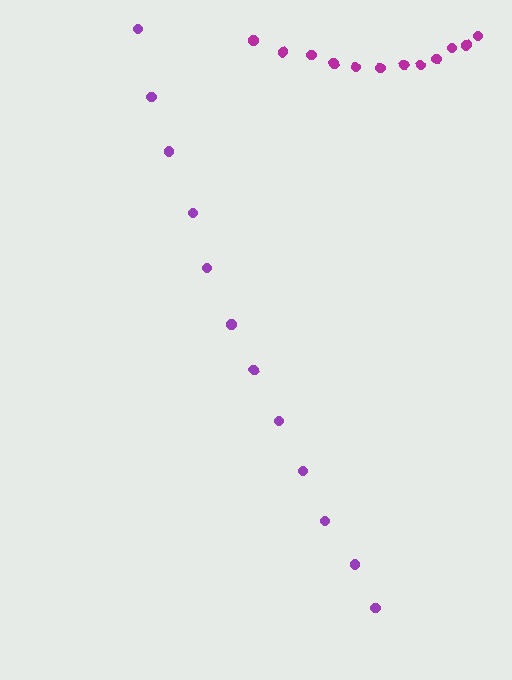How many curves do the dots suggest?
There are 2 distinct paths.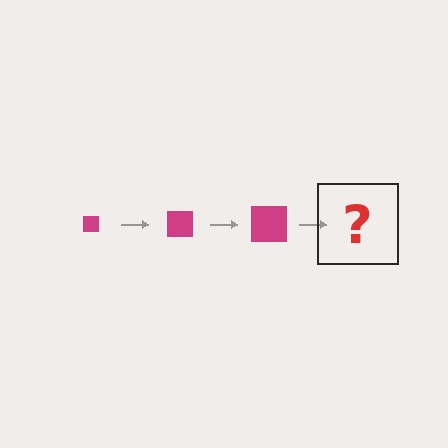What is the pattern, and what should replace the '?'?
The pattern is that the square gets progressively larger each step. The '?' should be a magenta square, larger than the previous one.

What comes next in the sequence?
The next element should be a magenta square, larger than the previous one.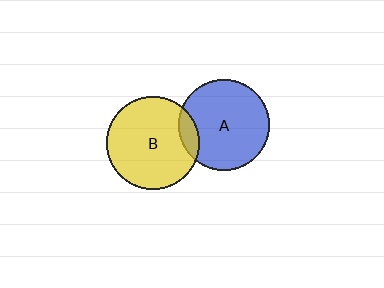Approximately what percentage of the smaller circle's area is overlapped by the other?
Approximately 10%.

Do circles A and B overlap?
Yes.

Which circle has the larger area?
Circle B (yellow).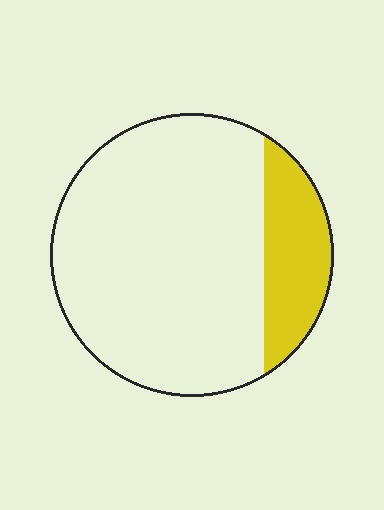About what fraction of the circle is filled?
About one fifth (1/5).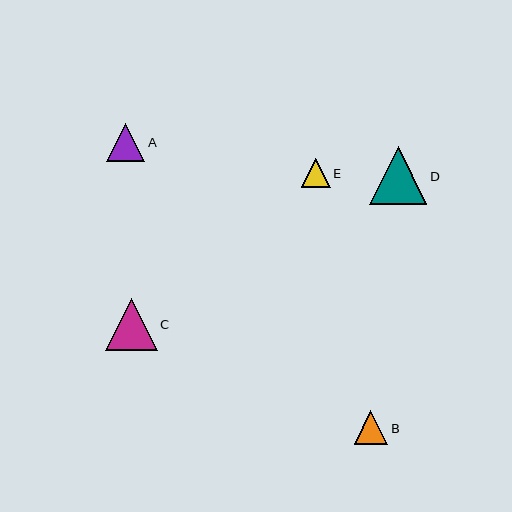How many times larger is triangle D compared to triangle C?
Triangle D is approximately 1.1 times the size of triangle C.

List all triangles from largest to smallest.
From largest to smallest: D, C, A, B, E.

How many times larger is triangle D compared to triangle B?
Triangle D is approximately 1.7 times the size of triangle B.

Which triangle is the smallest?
Triangle E is the smallest with a size of approximately 29 pixels.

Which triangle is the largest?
Triangle D is the largest with a size of approximately 58 pixels.